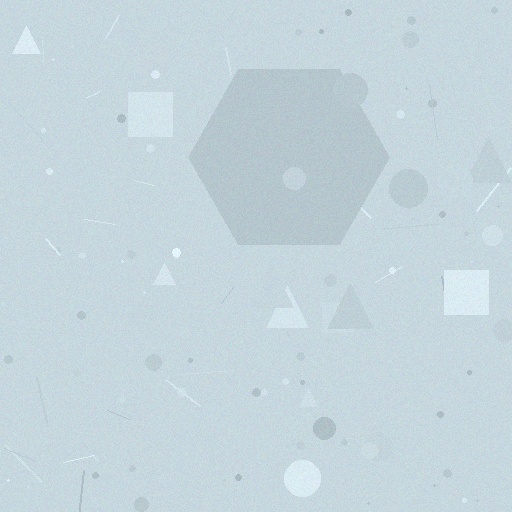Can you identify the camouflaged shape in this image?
The camouflaged shape is a hexagon.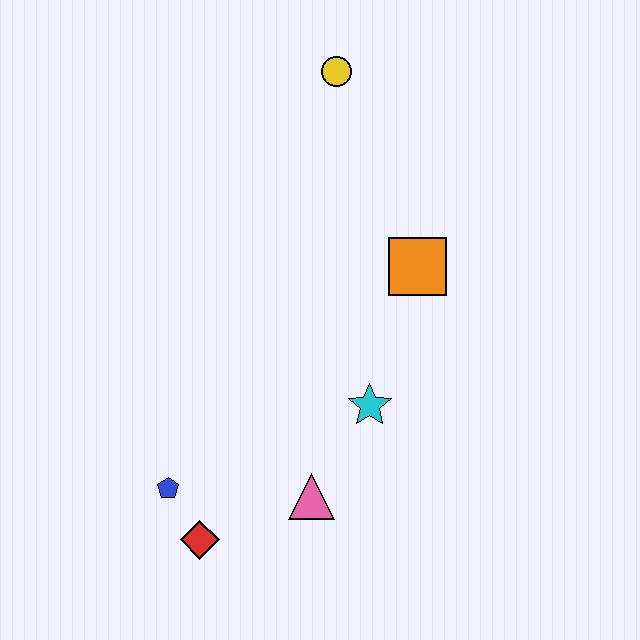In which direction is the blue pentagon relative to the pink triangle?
The blue pentagon is to the left of the pink triangle.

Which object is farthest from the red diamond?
The yellow circle is farthest from the red diamond.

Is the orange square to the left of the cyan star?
No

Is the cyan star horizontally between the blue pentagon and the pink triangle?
No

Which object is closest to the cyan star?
The pink triangle is closest to the cyan star.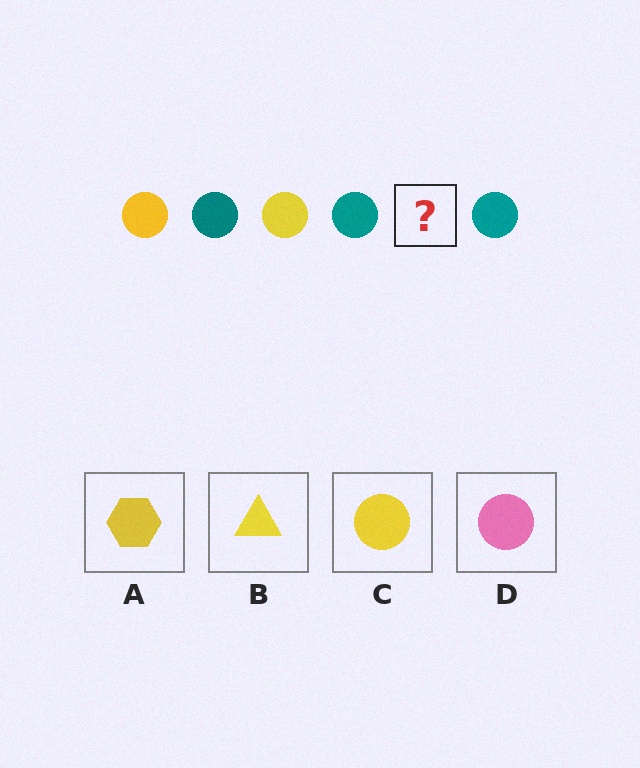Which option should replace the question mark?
Option C.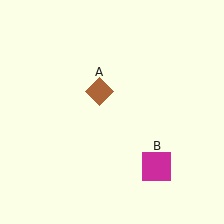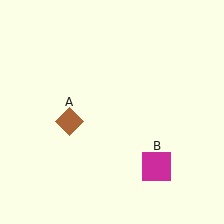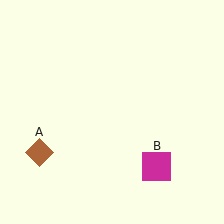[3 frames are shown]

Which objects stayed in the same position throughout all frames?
Magenta square (object B) remained stationary.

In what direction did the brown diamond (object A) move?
The brown diamond (object A) moved down and to the left.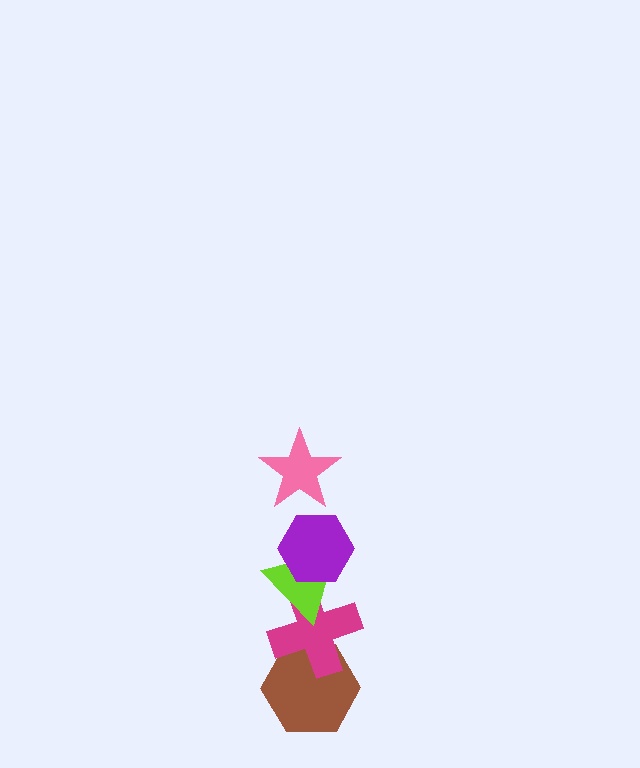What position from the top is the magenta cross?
The magenta cross is 4th from the top.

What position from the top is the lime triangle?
The lime triangle is 3rd from the top.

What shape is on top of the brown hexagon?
The magenta cross is on top of the brown hexagon.